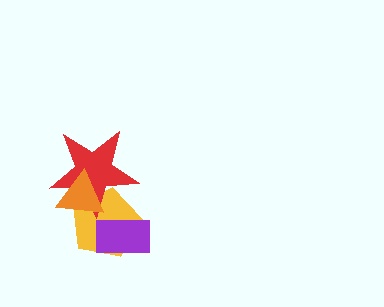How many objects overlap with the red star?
2 objects overlap with the red star.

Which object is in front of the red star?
The orange triangle is in front of the red star.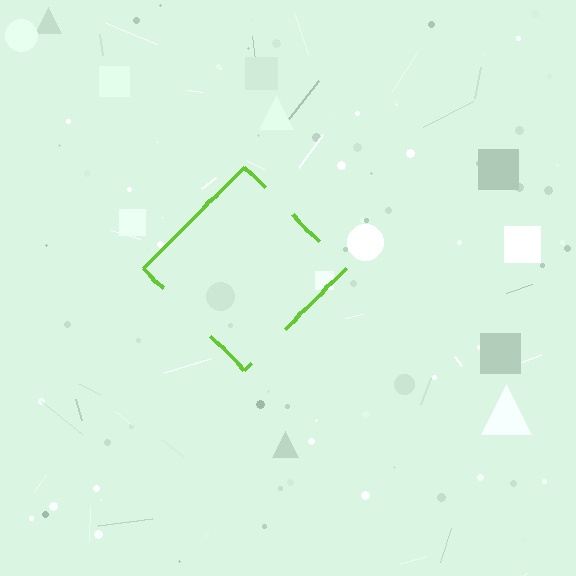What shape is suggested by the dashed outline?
The dashed outline suggests a diamond.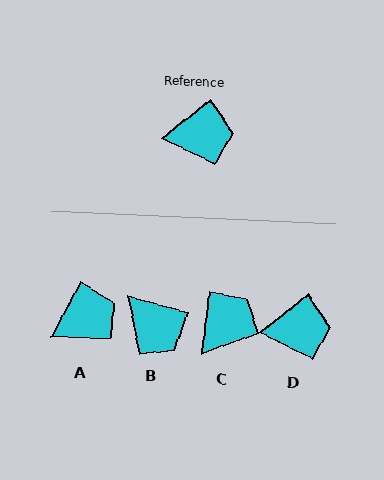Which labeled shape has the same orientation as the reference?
D.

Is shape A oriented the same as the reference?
No, it is off by about 25 degrees.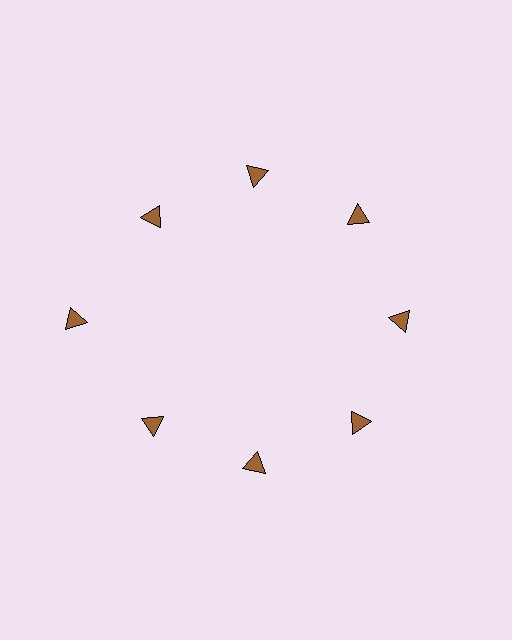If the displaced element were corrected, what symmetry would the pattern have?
It would have 8-fold rotational symmetry — the pattern would map onto itself every 45 degrees.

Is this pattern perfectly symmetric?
No. The 8 brown triangles are arranged in a ring, but one element near the 9 o'clock position is pushed outward from the center, breaking the 8-fold rotational symmetry.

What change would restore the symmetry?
The symmetry would be restored by moving it inward, back onto the ring so that all 8 triangles sit at equal angles and equal distance from the center.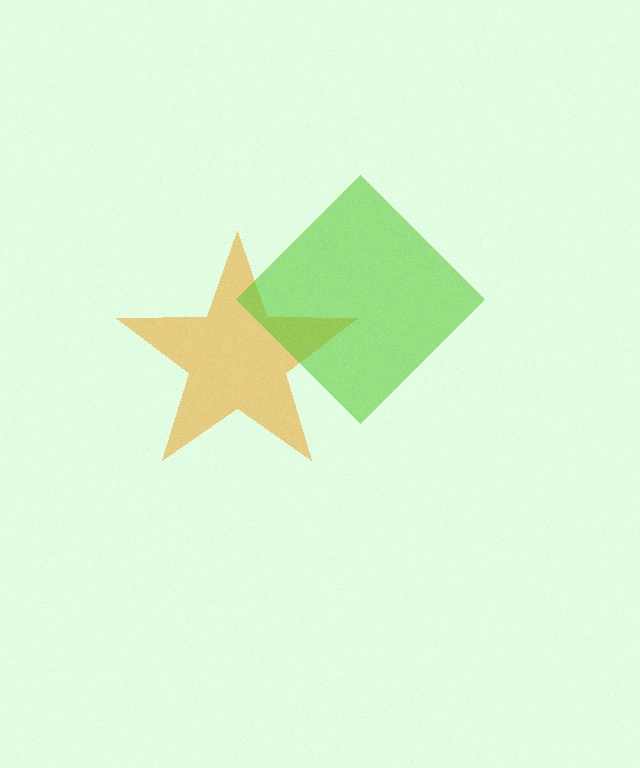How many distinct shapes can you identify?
There are 2 distinct shapes: an orange star, a lime diamond.